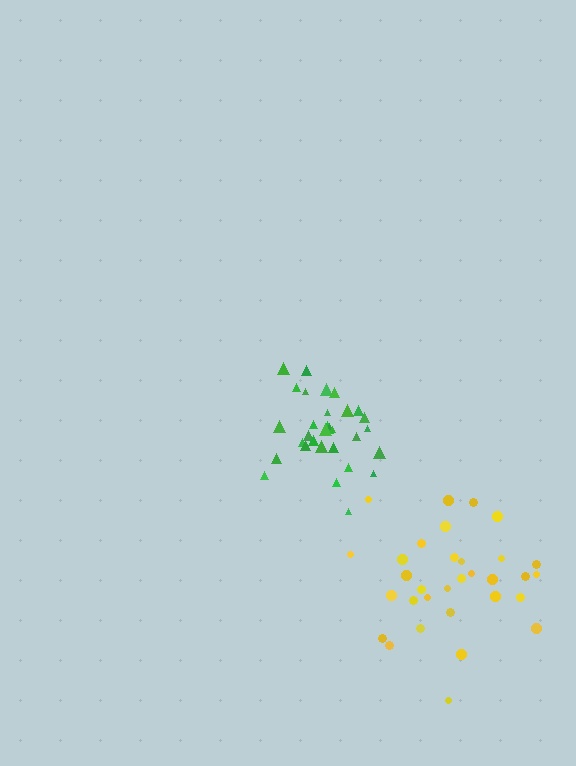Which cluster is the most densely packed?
Green.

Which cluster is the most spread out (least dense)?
Yellow.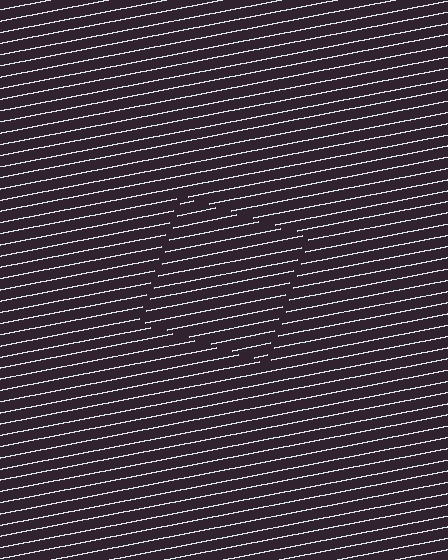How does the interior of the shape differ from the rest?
The interior of the shape contains the same grating, shifted by half a period — the contour is defined by the phase discontinuity where line-ends from the inner and outer gratings abut.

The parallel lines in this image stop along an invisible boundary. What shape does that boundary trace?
An illusory square. The interior of the shape contains the same grating, shifted by half a period — the contour is defined by the phase discontinuity where line-ends from the inner and outer gratings abut.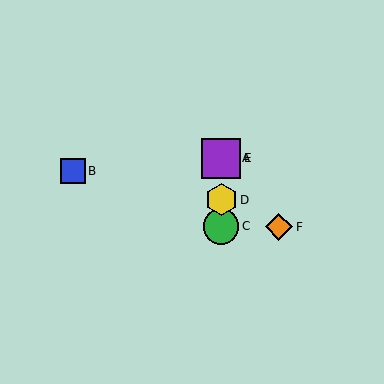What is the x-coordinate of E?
Object E is at x≈221.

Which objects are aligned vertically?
Objects A, C, D, E are aligned vertically.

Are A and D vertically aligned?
Yes, both are at x≈221.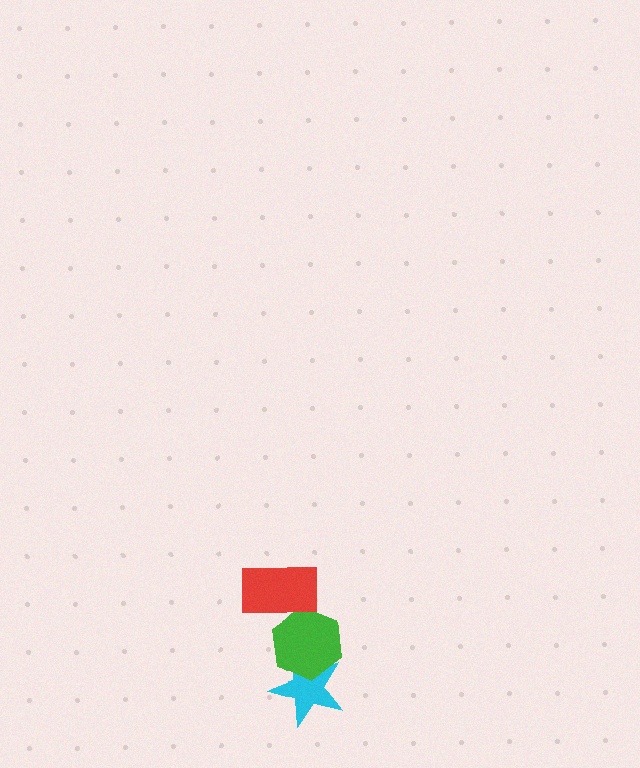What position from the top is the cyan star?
The cyan star is 3rd from the top.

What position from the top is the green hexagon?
The green hexagon is 2nd from the top.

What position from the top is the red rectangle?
The red rectangle is 1st from the top.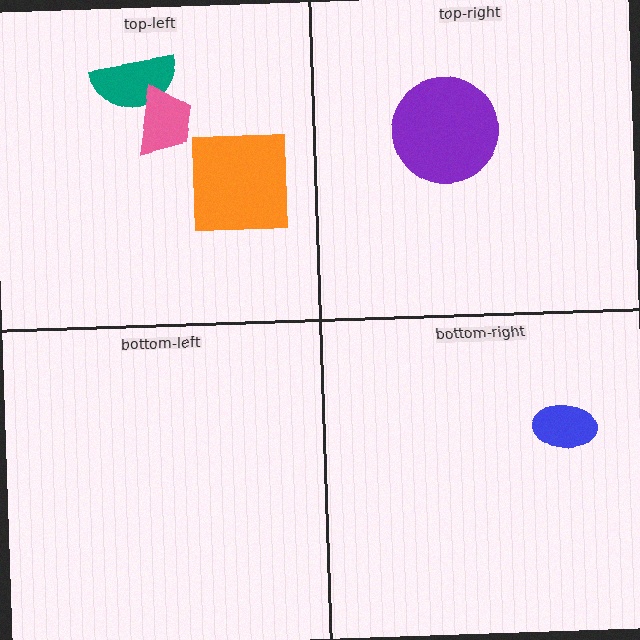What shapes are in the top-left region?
The teal semicircle, the pink trapezoid, the orange square.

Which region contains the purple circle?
The top-right region.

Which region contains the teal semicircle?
The top-left region.